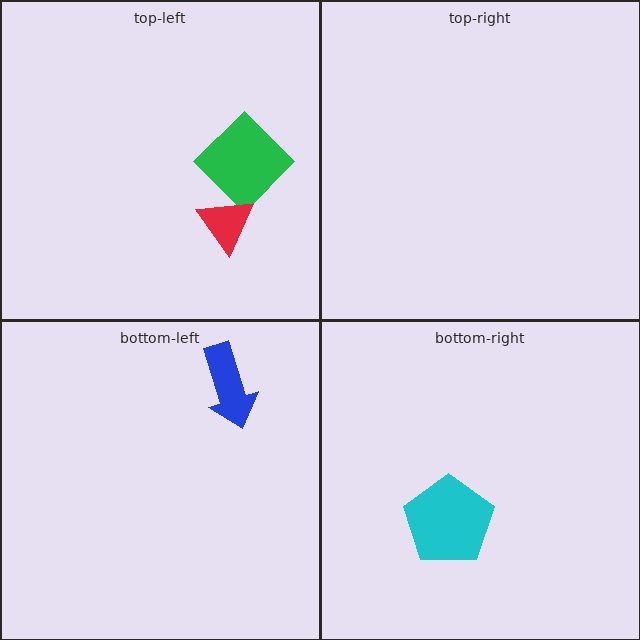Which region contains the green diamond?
The top-left region.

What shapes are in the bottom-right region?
The cyan pentagon.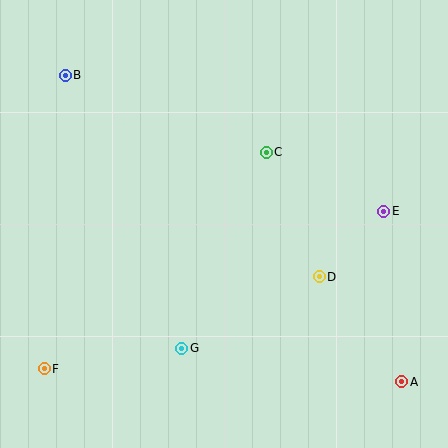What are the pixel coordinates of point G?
Point G is at (182, 348).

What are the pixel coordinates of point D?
Point D is at (319, 277).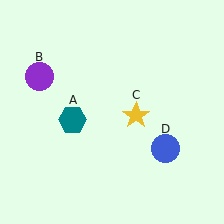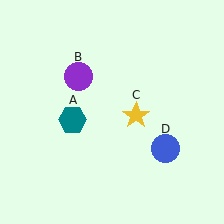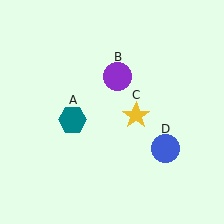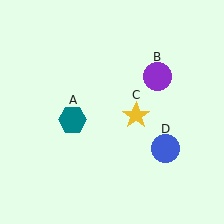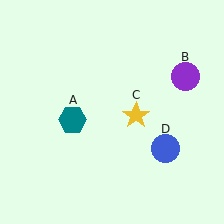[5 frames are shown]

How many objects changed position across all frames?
1 object changed position: purple circle (object B).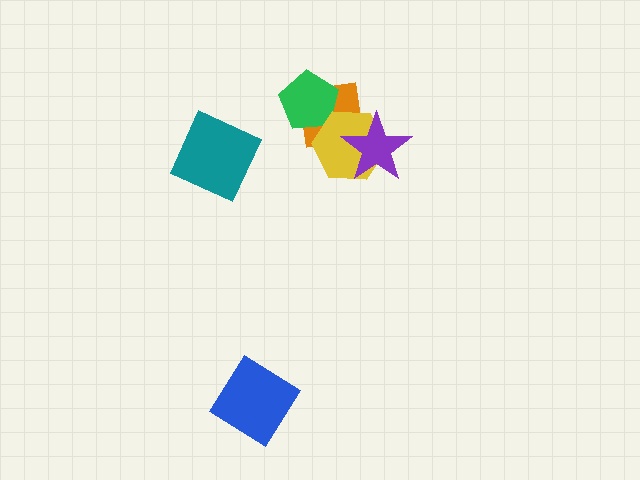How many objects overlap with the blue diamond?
0 objects overlap with the blue diamond.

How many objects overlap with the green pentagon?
2 objects overlap with the green pentagon.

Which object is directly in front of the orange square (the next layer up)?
The green pentagon is directly in front of the orange square.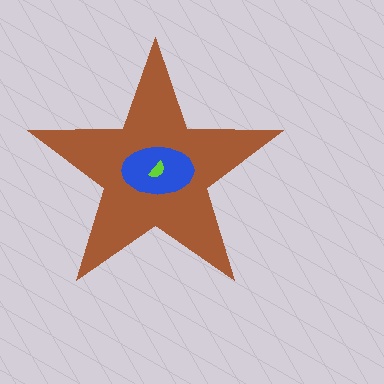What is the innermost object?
The lime semicircle.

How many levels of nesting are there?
3.